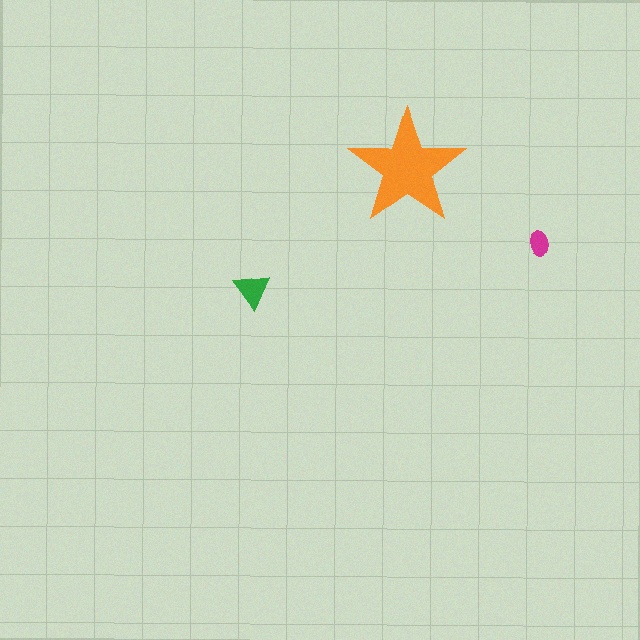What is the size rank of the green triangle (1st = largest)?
2nd.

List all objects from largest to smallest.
The orange star, the green triangle, the magenta ellipse.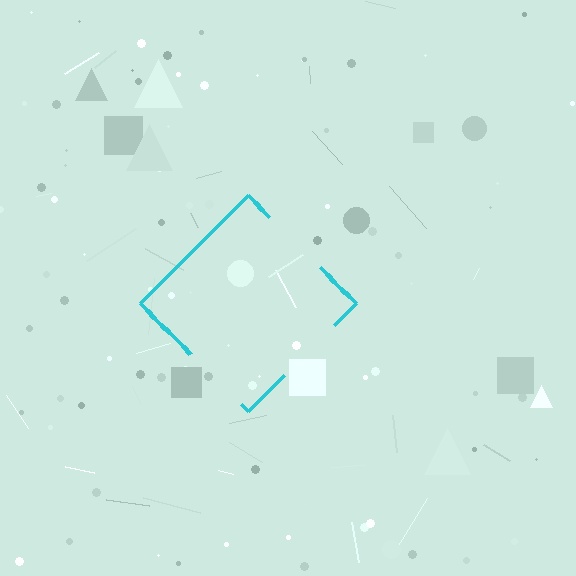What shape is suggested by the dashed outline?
The dashed outline suggests a diamond.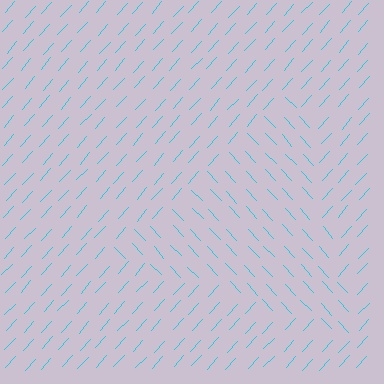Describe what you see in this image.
The image is filled with small cyan line segments. A triangle region in the image has lines oriented differently from the surrounding lines, creating a visible texture boundary.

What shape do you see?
I see a triangle.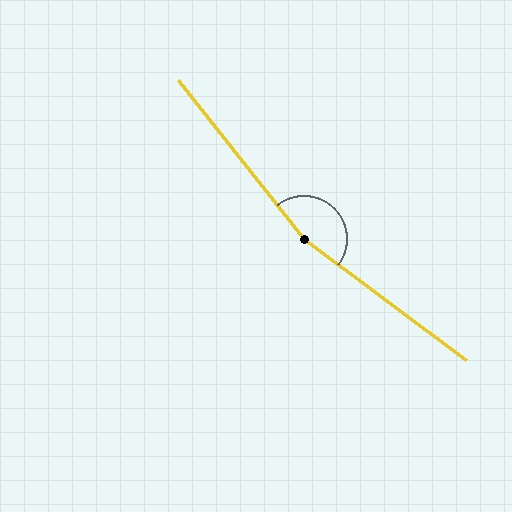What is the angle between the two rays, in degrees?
Approximately 165 degrees.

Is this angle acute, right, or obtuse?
It is obtuse.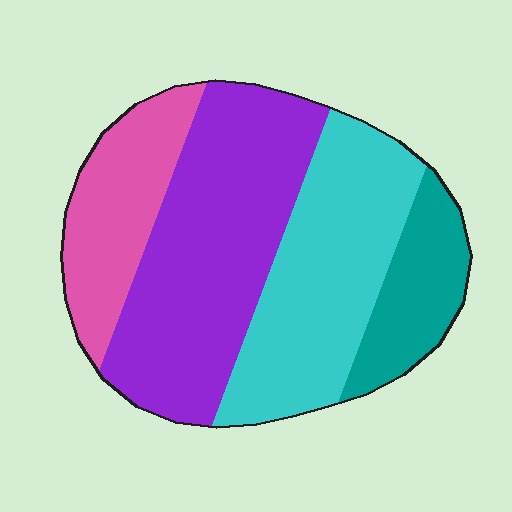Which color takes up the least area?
Teal, at roughly 15%.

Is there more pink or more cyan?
Cyan.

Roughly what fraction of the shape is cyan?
Cyan takes up about one third (1/3) of the shape.